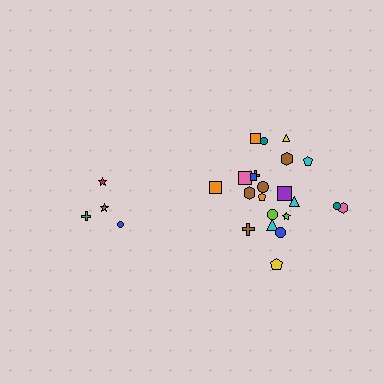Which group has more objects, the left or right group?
The right group.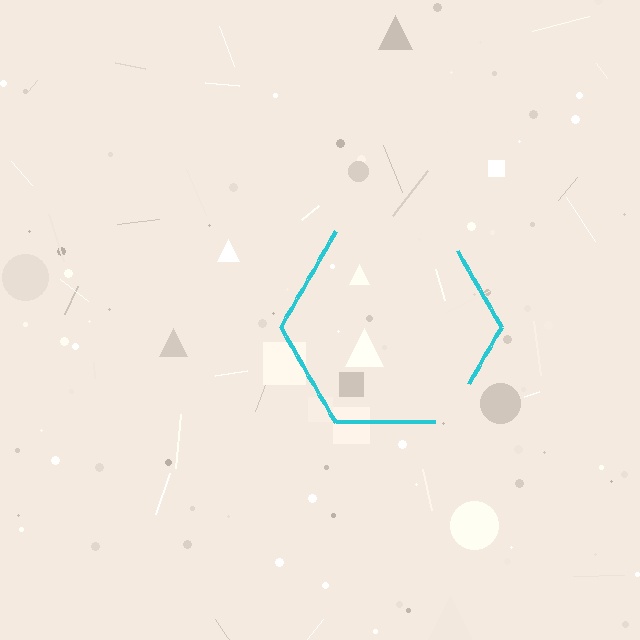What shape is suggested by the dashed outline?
The dashed outline suggests a hexagon.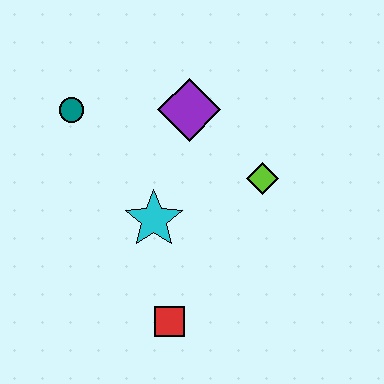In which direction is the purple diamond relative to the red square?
The purple diamond is above the red square.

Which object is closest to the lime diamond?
The purple diamond is closest to the lime diamond.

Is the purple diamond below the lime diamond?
No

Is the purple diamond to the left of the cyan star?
No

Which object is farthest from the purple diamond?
The red square is farthest from the purple diamond.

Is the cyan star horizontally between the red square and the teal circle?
Yes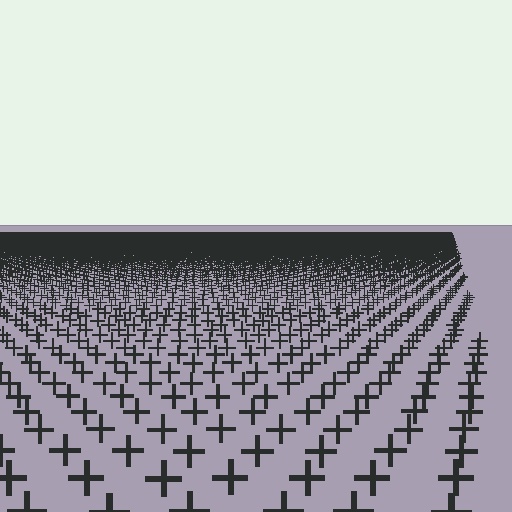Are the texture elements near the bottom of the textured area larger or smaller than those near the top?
Larger. Near the bottom, elements are closer to the viewer and appear at a bigger on-screen size.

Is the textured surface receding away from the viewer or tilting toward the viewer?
The surface is receding away from the viewer. Texture elements get smaller and denser toward the top.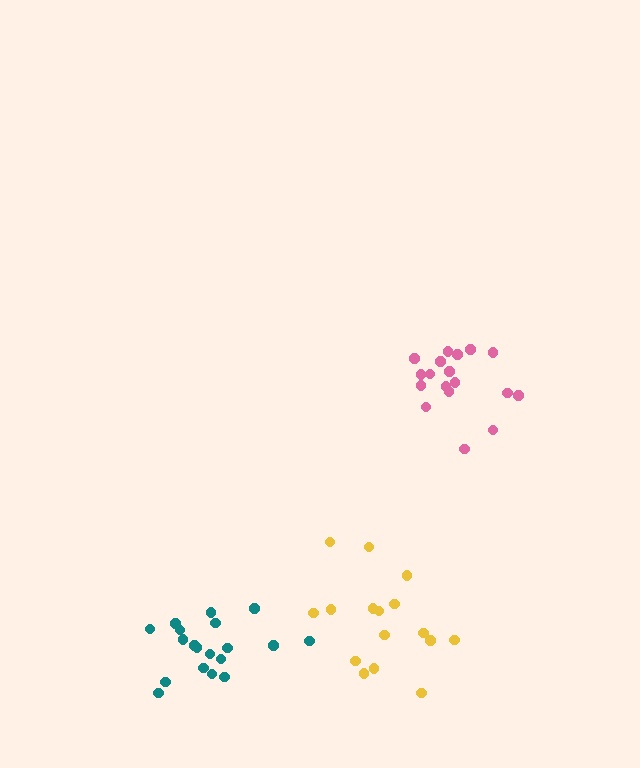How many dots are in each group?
Group 1: 16 dots, Group 2: 19 dots, Group 3: 18 dots (53 total).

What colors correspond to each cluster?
The clusters are colored: yellow, teal, pink.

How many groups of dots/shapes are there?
There are 3 groups.